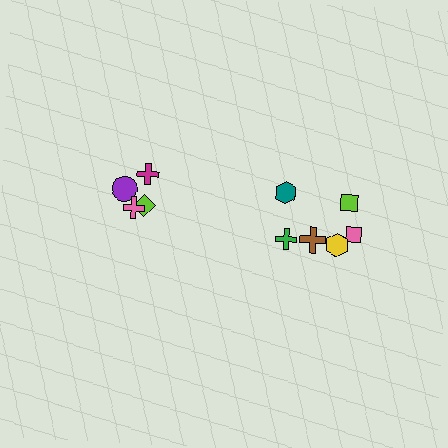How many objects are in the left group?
There are 4 objects.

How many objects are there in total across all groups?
There are 10 objects.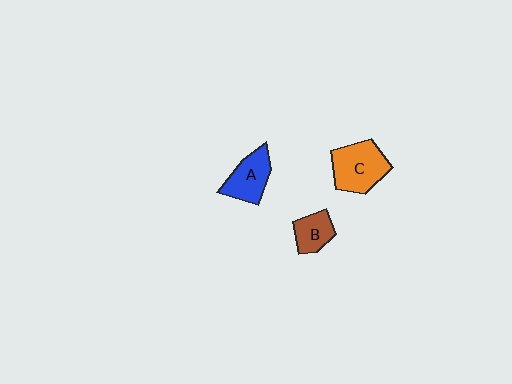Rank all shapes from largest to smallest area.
From largest to smallest: C (orange), A (blue), B (brown).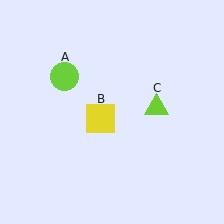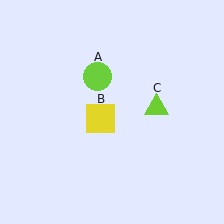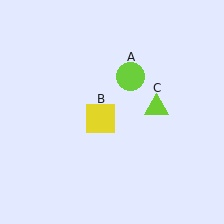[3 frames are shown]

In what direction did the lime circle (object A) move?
The lime circle (object A) moved right.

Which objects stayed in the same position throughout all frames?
Yellow square (object B) and lime triangle (object C) remained stationary.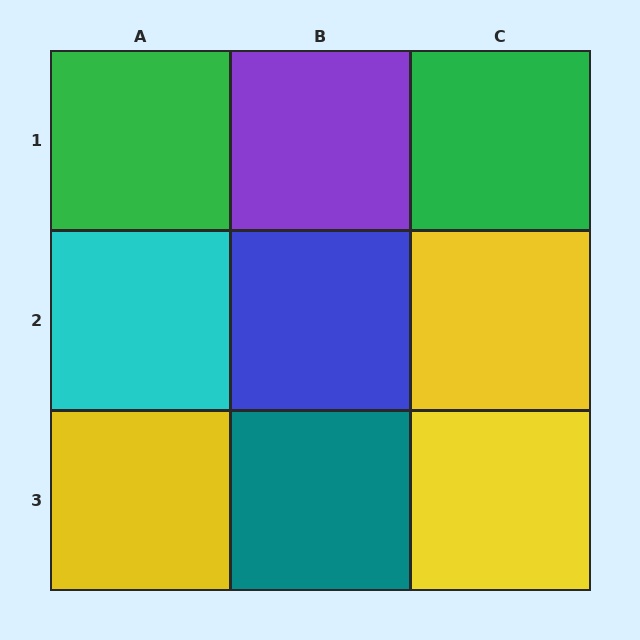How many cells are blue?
1 cell is blue.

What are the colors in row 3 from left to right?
Yellow, teal, yellow.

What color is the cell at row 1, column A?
Green.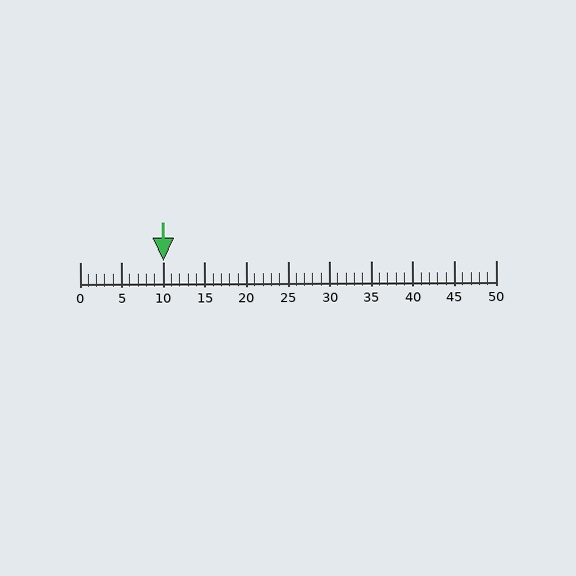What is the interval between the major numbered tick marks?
The major tick marks are spaced 5 units apart.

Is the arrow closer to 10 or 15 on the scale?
The arrow is closer to 10.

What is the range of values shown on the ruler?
The ruler shows values from 0 to 50.